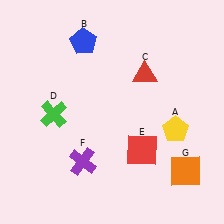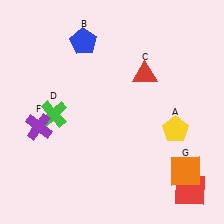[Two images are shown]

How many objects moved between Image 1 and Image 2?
2 objects moved between the two images.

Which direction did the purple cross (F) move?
The purple cross (F) moved left.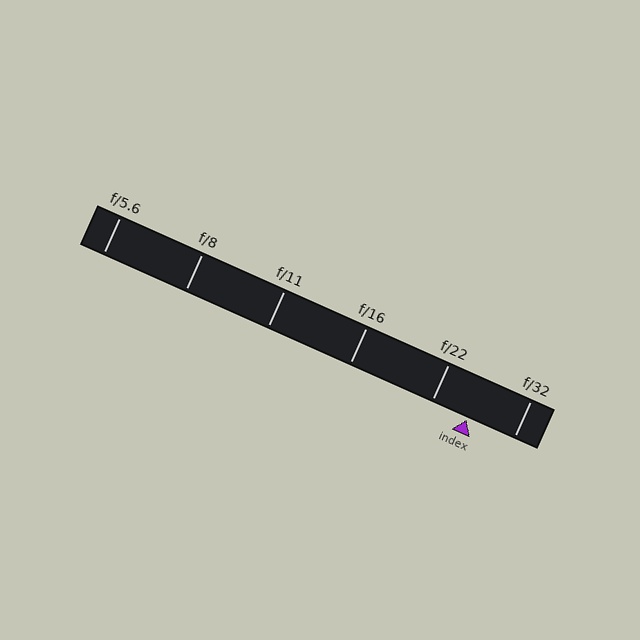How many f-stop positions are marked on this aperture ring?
There are 6 f-stop positions marked.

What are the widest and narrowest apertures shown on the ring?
The widest aperture shown is f/5.6 and the narrowest is f/32.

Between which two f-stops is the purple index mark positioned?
The index mark is between f/22 and f/32.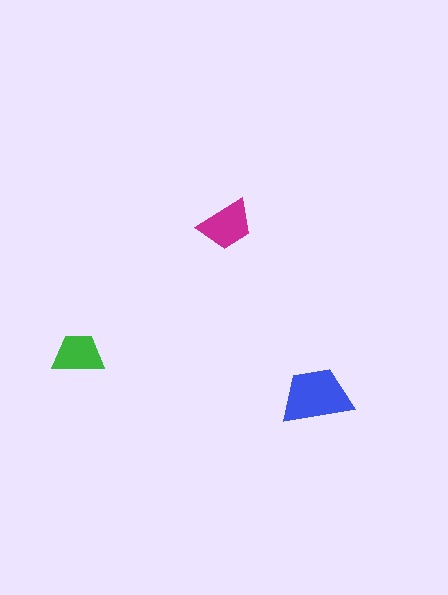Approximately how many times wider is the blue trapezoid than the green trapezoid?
About 1.5 times wider.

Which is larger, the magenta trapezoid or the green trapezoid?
The magenta one.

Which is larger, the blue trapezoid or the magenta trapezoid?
The blue one.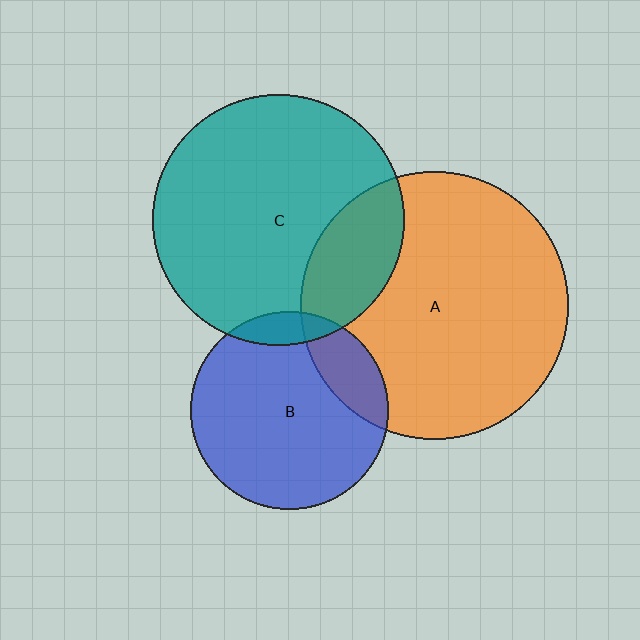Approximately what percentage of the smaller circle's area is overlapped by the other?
Approximately 20%.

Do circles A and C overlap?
Yes.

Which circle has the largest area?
Circle A (orange).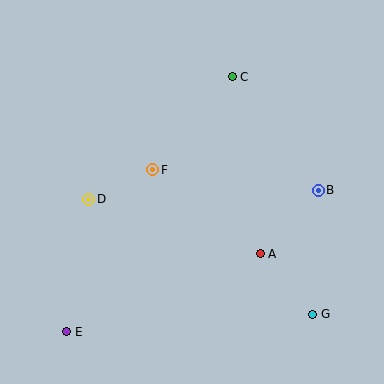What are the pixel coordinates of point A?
Point A is at (260, 254).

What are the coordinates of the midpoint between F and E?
The midpoint between F and E is at (110, 251).